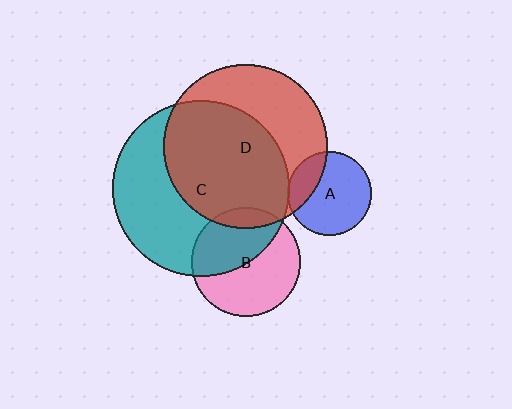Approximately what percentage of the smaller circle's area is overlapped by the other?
Approximately 10%.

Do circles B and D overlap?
Yes.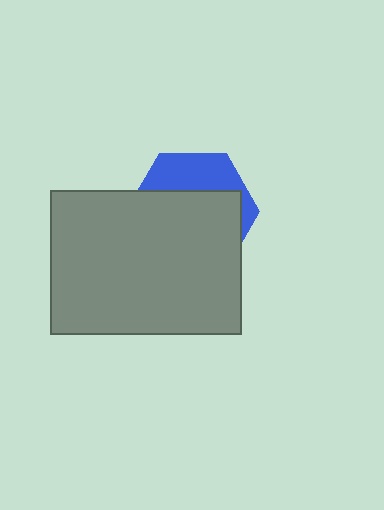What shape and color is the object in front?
The object in front is a gray rectangle.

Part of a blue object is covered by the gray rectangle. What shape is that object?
It is a hexagon.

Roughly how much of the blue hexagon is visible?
A small part of it is visible (roughly 32%).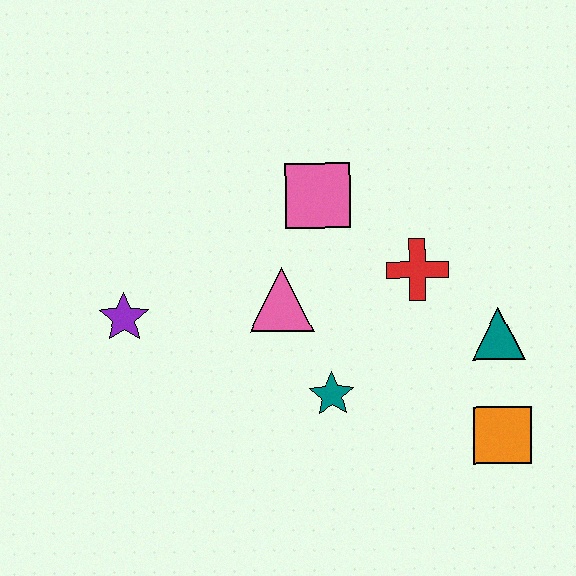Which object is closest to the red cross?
The teal triangle is closest to the red cross.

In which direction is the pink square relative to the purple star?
The pink square is to the right of the purple star.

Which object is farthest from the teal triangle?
The purple star is farthest from the teal triangle.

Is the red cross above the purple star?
Yes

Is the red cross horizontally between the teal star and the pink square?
No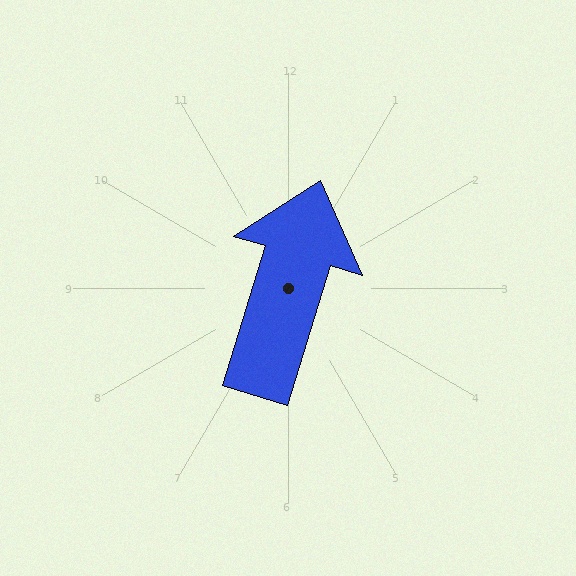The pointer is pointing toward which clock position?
Roughly 1 o'clock.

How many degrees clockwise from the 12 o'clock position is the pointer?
Approximately 17 degrees.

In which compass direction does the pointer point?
North.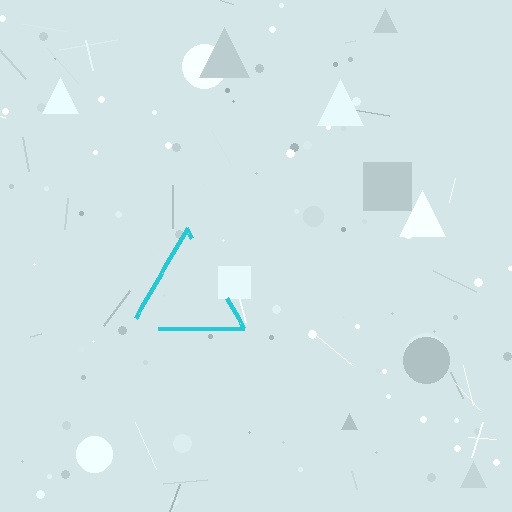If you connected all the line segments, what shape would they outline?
They would outline a triangle.